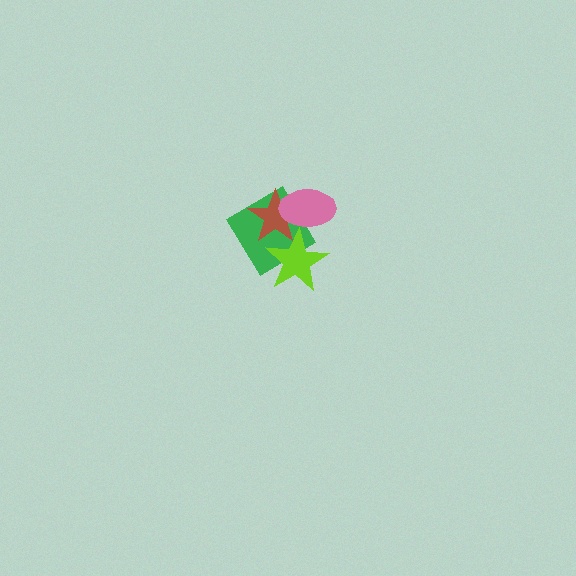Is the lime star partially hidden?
Yes, it is partially covered by another shape.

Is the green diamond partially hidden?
Yes, it is partially covered by another shape.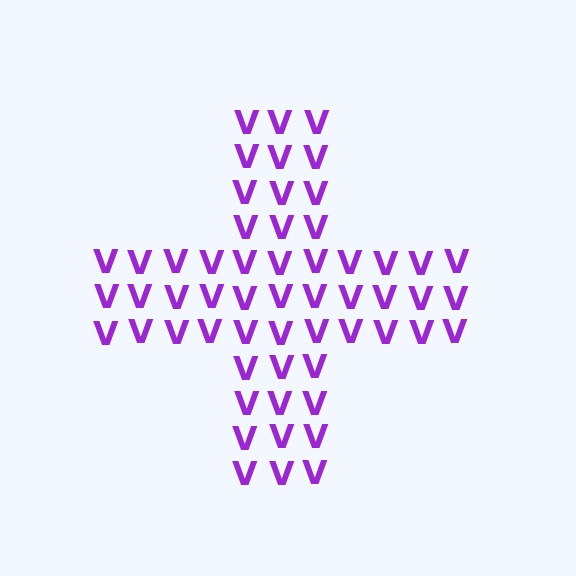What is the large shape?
The large shape is a cross.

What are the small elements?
The small elements are letter V's.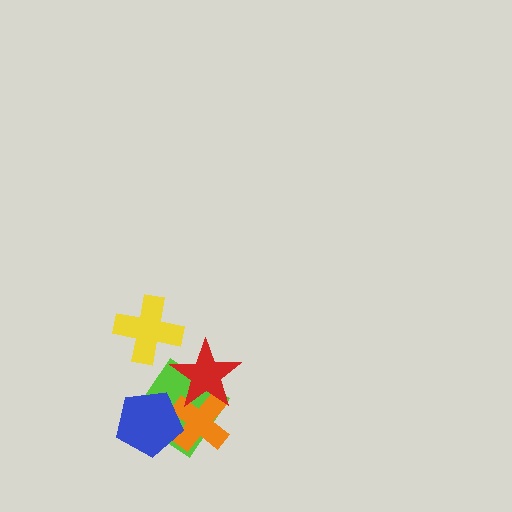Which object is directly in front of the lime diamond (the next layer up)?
The orange cross is directly in front of the lime diamond.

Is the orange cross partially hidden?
Yes, it is partially covered by another shape.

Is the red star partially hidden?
No, no other shape covers it.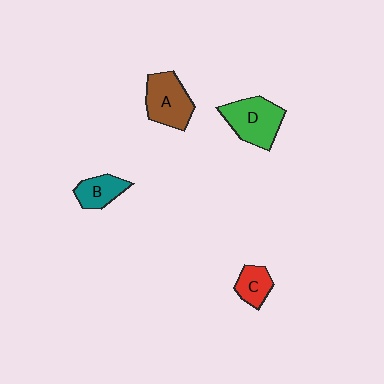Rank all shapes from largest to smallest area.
From largest to smallest: D (green), A (brown), B (teal), C (red).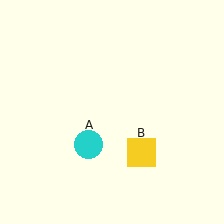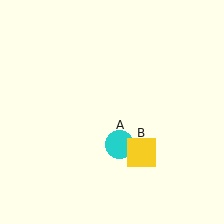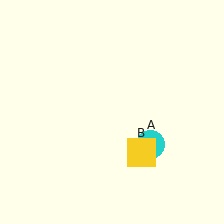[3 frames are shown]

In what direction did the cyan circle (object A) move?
The cyan circle (object A) moved right.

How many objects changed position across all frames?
1 object changed position: cyan circle (object A).